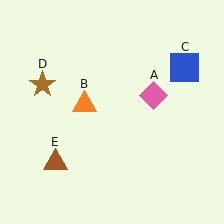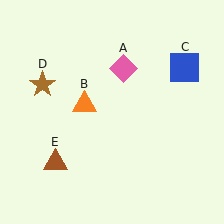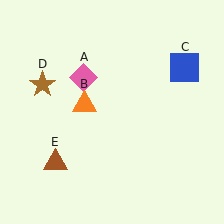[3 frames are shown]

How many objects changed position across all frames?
1 object changed position: pink diamond (object A).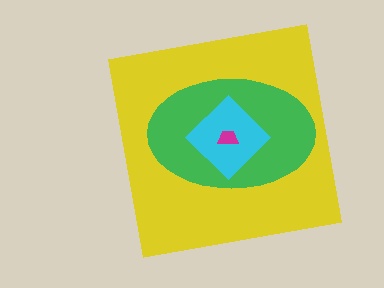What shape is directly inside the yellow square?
The green ellipse.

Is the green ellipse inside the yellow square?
Yes.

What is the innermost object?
The magenta trapezoid.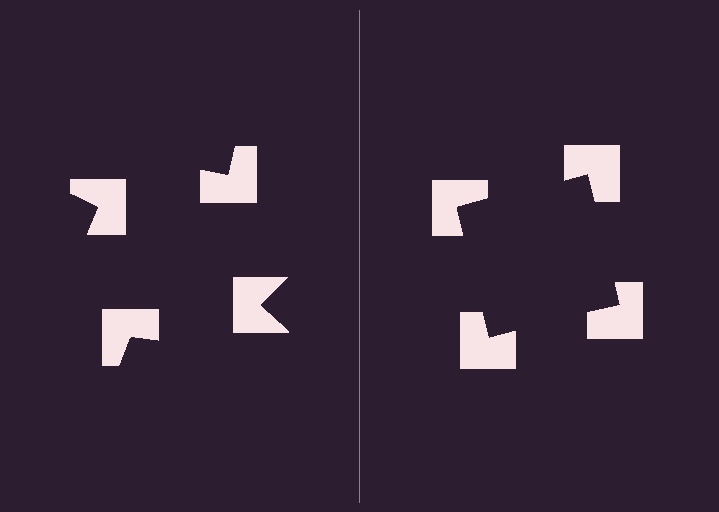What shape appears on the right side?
An illusory square.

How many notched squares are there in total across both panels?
8 — 4 on each side.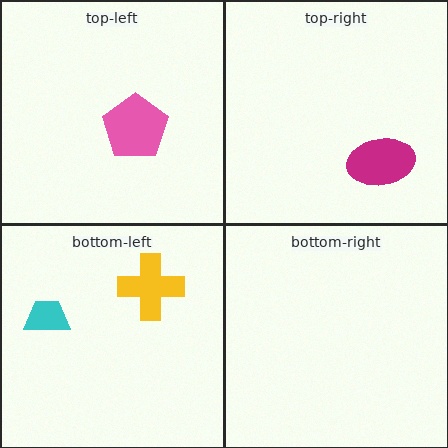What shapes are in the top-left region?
The pink pentagon.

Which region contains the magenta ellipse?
The top-right region.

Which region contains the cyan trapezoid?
The bottom-left region.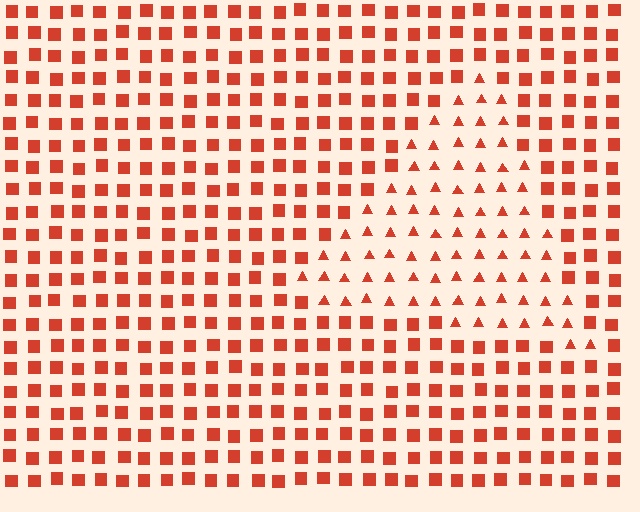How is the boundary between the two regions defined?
The boundary is defined by a change in element shape: triangles inside vs. squares outside. All elements share the same color and spacing.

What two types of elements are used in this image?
The image uses triangles inside the triangle region and squares outside it.